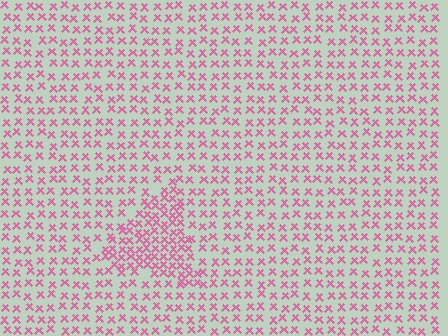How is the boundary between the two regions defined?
The boundary is defined by a change in element density (approximately 1.9x ratio). All elements are the same color, size, and shape.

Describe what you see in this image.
The image contains small pink elements arranged at two different densities. A triangle-shaped region is visible where the elements are more densely packed than the surrounding area.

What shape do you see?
I see a triangle.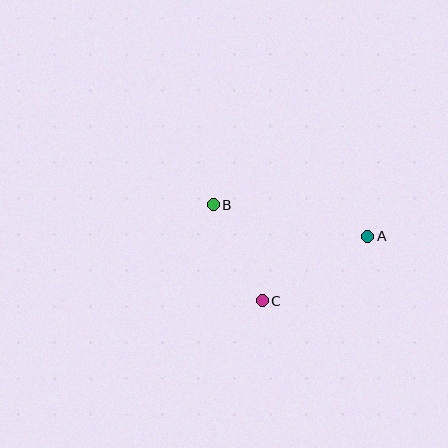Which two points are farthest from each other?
Points A and B are farthest from each other.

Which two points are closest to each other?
Points B and C are closest to each other.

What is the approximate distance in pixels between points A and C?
The distance between A and C is approximately 124 pixels.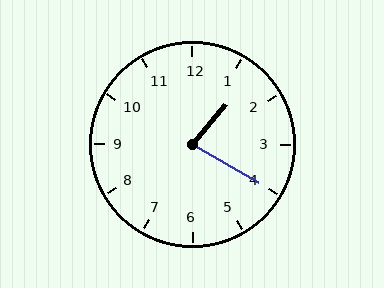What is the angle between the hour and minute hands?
Approximately 80 degrees.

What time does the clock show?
1:20.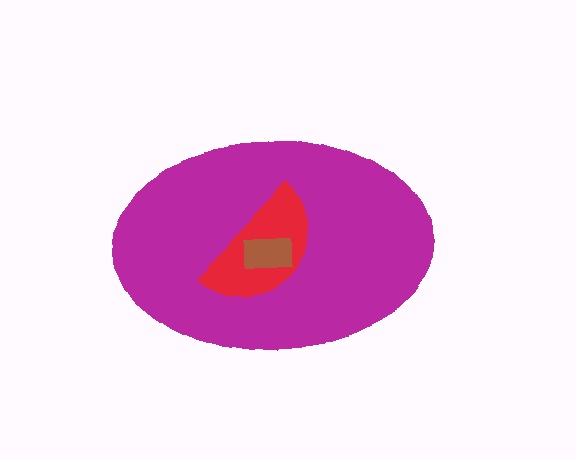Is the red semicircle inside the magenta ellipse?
Yes.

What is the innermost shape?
The brown rectangle.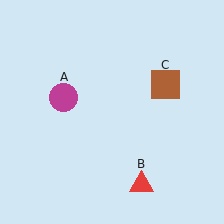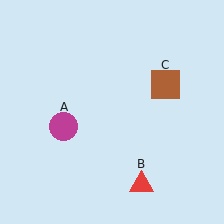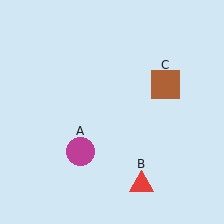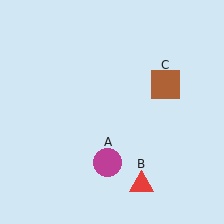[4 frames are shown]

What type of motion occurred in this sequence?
The magenta circle (object A) rotated counterclockwise around the center of the scene.